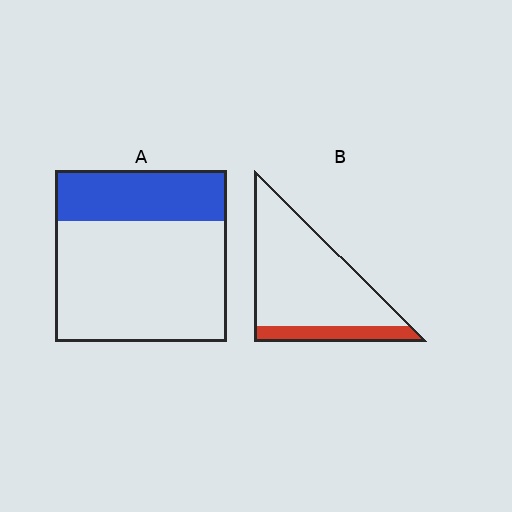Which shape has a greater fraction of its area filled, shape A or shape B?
Shape A.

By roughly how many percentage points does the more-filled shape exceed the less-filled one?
By roughly 10 percentage points (A over B).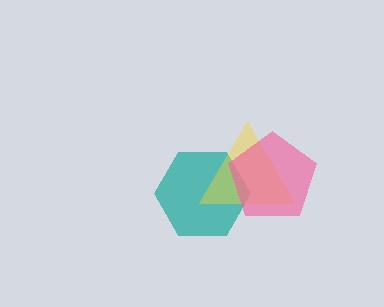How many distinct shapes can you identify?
There are 3 distinct shapes: a teal hexagon, a yellow triangle, a pink pentagon.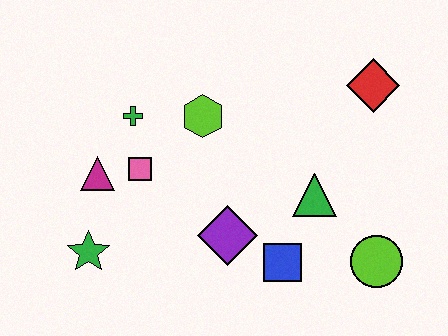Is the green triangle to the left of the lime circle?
Yes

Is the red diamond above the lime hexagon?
Yes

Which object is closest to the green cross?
The pink square is closest to the green cross.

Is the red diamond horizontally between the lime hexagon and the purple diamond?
No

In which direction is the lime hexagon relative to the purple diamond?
The lime hexagon is above the purple diamond.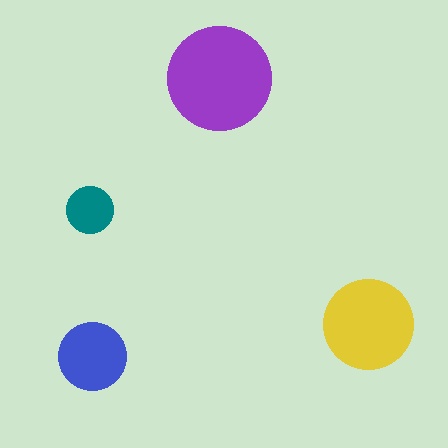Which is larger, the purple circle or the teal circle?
The purple one.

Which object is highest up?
The purple circle is topmost.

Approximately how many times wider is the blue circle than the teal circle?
About 1.5 times wider.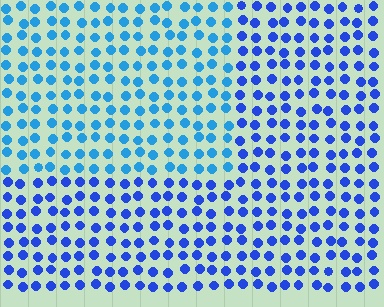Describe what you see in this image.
The image is filled with small blue elements in a uniform arrangement. A rectangle-shaped region is visible where the elements are tinted to a slightly different hue, forming a subtle color boundary.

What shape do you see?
I see a rectangle.